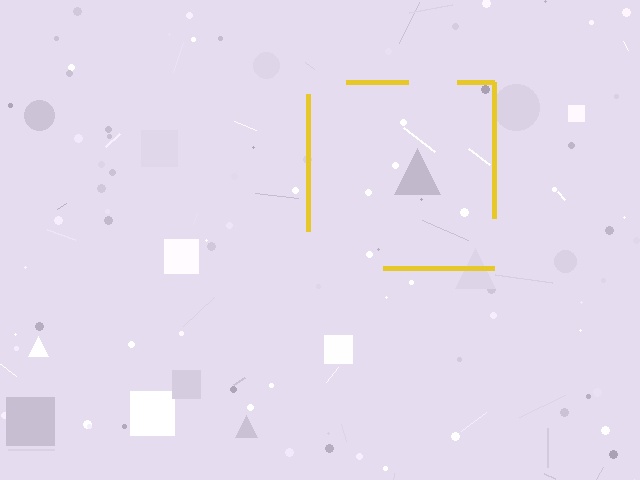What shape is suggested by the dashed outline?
The dashed outline suggests a square.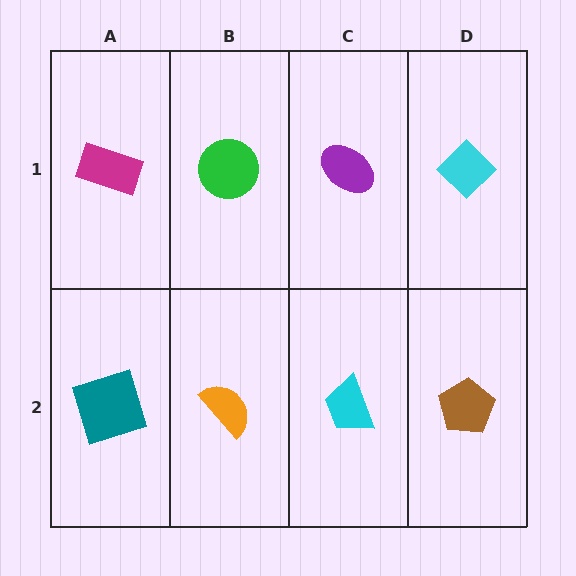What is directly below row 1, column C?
A cyan trapezoid.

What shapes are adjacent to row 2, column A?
A magenta rectangle (row 1, column A), an orange semicircle (row 2, column B).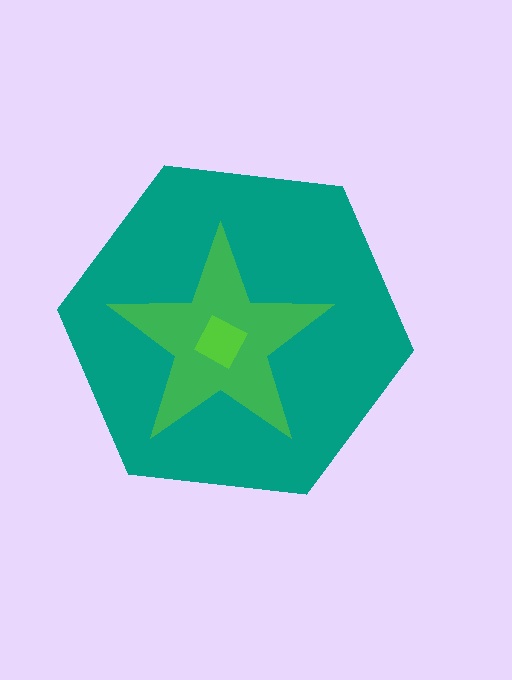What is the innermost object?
The lime diamond.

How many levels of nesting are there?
3.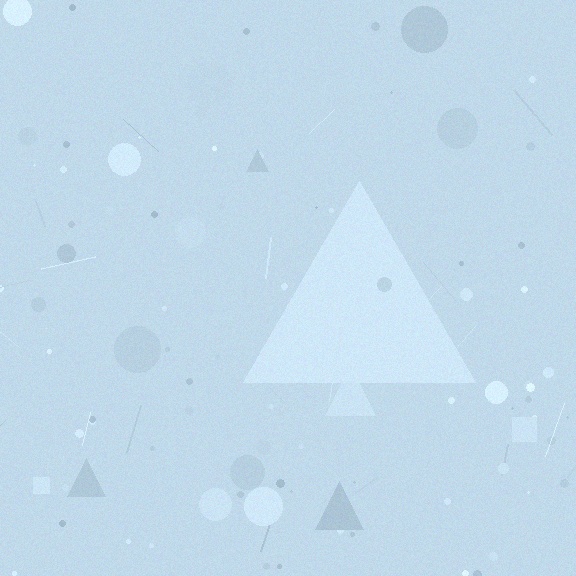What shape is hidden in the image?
A triangle is hidden in the image.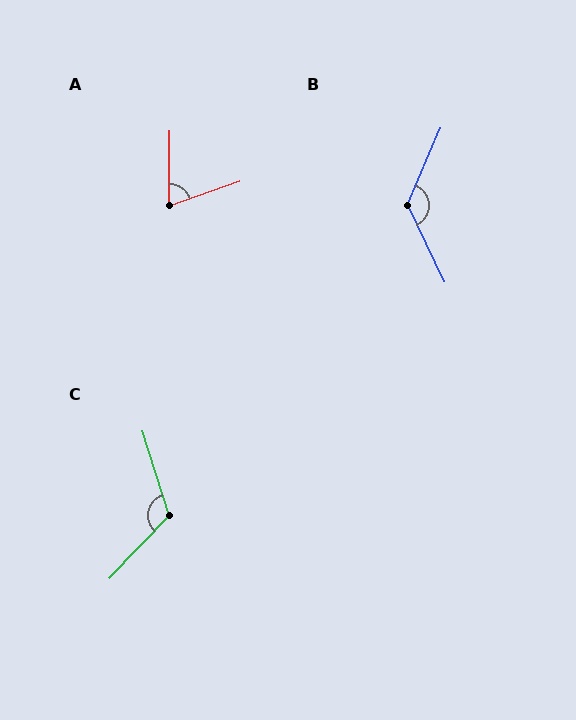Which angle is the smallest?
A, at approximately 71 degrees.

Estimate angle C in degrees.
Approximately 119 degrees.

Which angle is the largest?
B, at approximately 131 degrees.